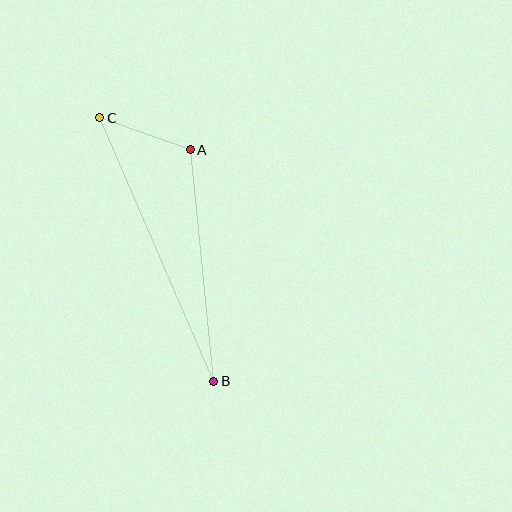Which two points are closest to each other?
Points A and C are closest to each other.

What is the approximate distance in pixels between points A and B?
The distance between A and B is approximately 233 pixels.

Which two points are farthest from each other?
Points B and C are farthest from each other.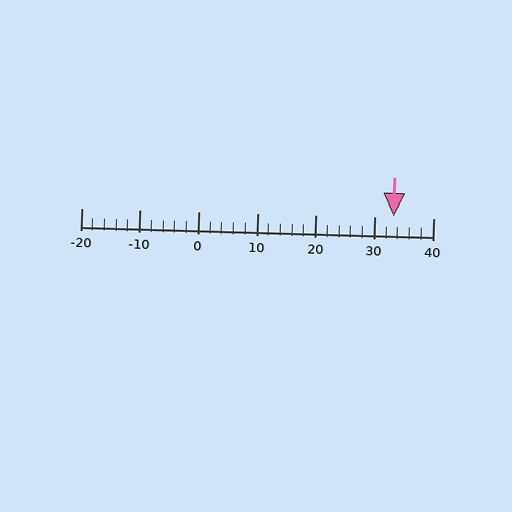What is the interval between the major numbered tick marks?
The major tick marks are spaced 10 units apart.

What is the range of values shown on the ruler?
The ruler shows values from -20 to 40.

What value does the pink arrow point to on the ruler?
The pink arrow points to approximately 33.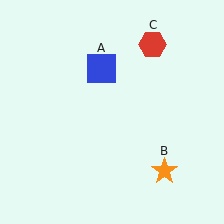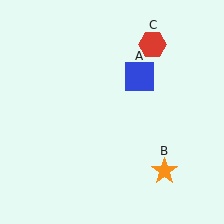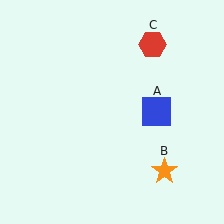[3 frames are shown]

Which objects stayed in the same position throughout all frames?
Orange star (object B) and red hexagon (object C) remained stationary.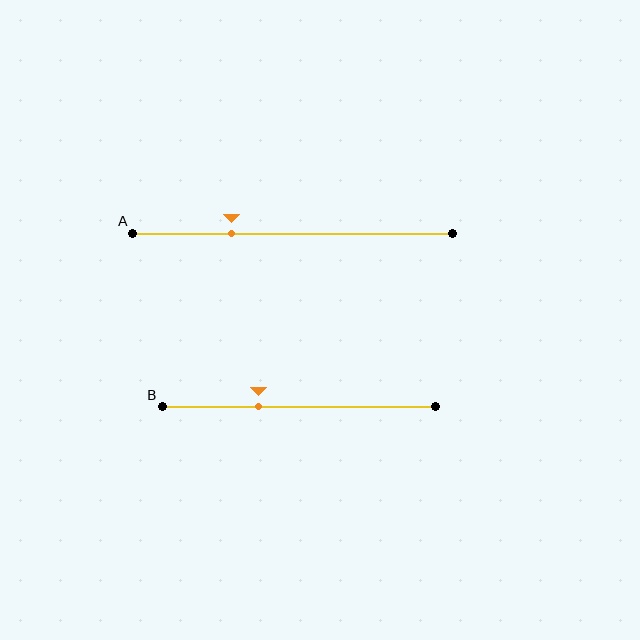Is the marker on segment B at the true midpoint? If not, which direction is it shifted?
No, the marker on segment B is shifted to the left by about 15% of the segment length.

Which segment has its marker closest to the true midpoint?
Segment B has its marker closest to the true midpoint.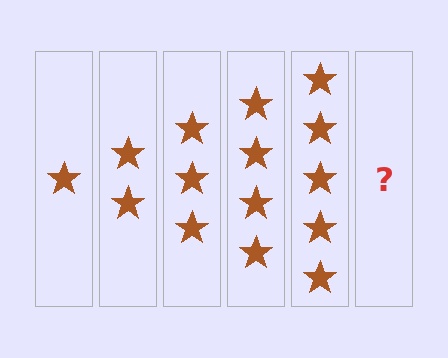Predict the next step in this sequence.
The next step is 6 stars.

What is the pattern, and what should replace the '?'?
The pattern is that each step adds one more star. The '?' should be 6 stars.